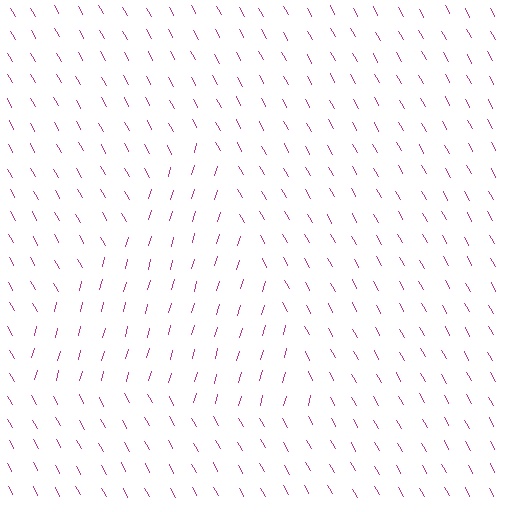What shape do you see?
I see a triangle.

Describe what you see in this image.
The image is filled with small magenta line segments. A triangle region in the image has lines oriented differently from the surrounding lines, creating a visible texture boundary.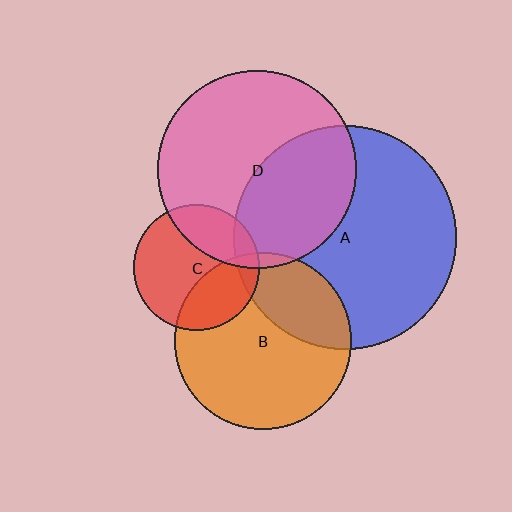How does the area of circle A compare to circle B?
Approximately 1.6 times.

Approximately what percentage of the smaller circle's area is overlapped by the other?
Approximately 35%.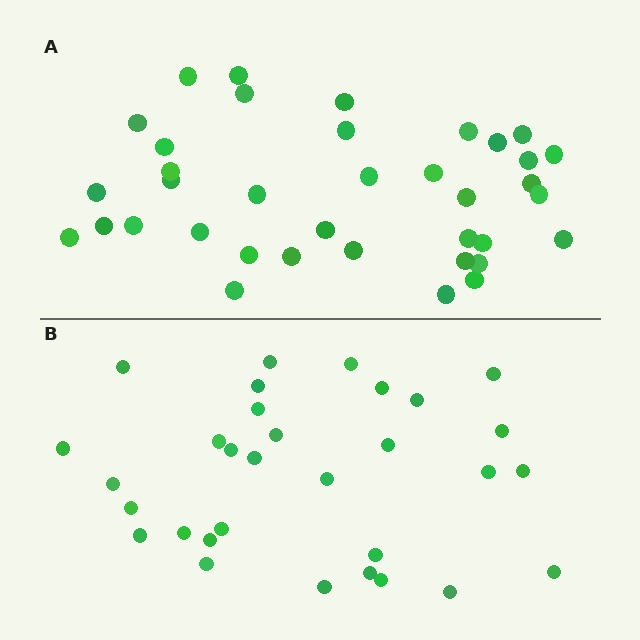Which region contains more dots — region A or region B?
Region A (the top region) has more dots.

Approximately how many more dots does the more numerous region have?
Region A has about 6 more dots than region B.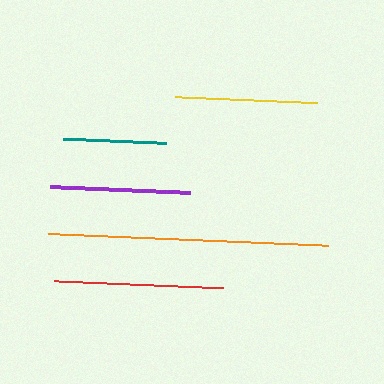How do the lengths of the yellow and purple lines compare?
The yellow and purple lines are approximately the same length.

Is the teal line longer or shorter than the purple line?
The purple line is longer than the teal line.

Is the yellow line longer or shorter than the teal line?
The yellow line is longer than the teal line.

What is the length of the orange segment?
The orange segment is approximately 280 pixels long.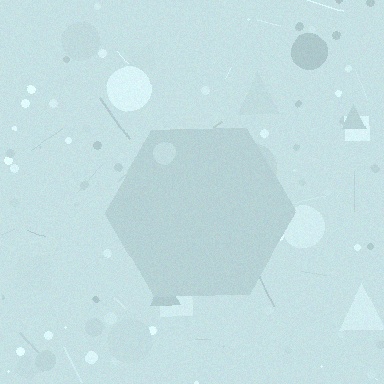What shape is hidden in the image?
A hexagon is hidden in the image.